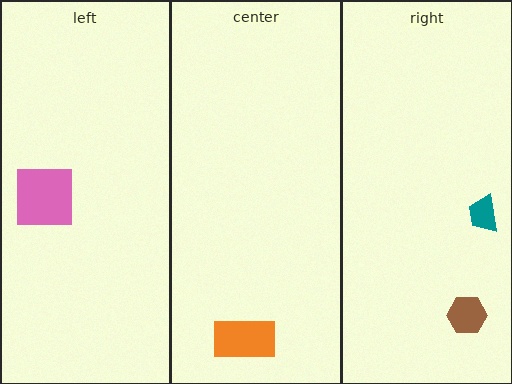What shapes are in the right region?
The teal trapezoid, the brown hexagon.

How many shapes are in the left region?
1.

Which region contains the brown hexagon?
The right region.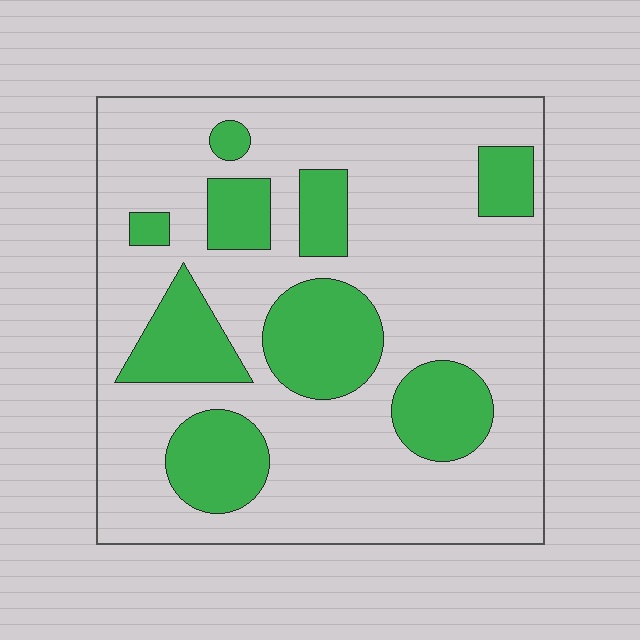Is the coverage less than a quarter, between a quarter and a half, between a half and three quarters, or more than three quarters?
Between a quarter and a half.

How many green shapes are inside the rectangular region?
9.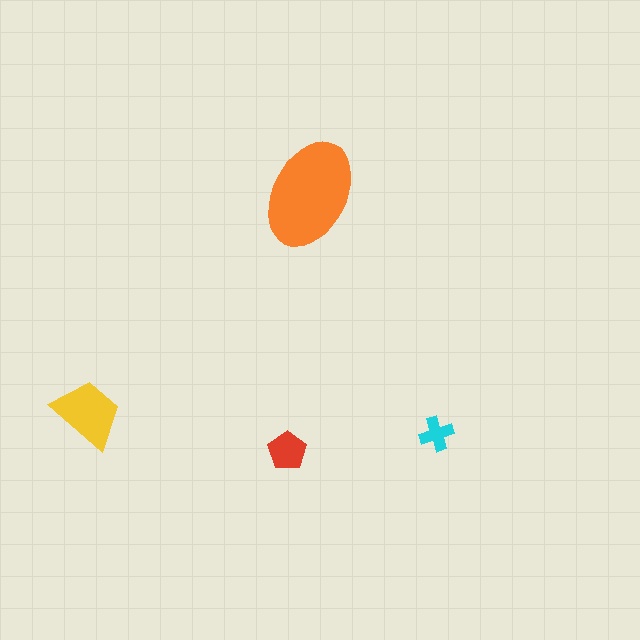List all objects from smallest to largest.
The cyan cross, the red pentagon, the yellow trapezoid, the orange ellipse.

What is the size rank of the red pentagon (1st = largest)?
3rd.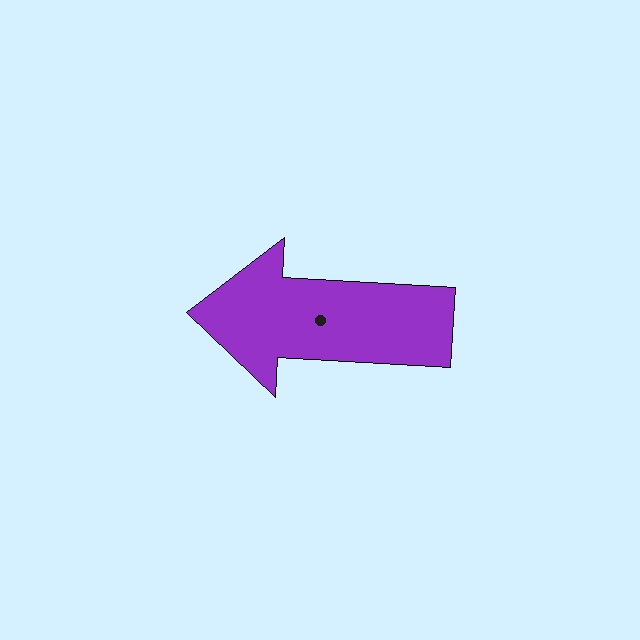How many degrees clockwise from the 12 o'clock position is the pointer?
Approximately 273 degrees.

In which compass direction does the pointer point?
West.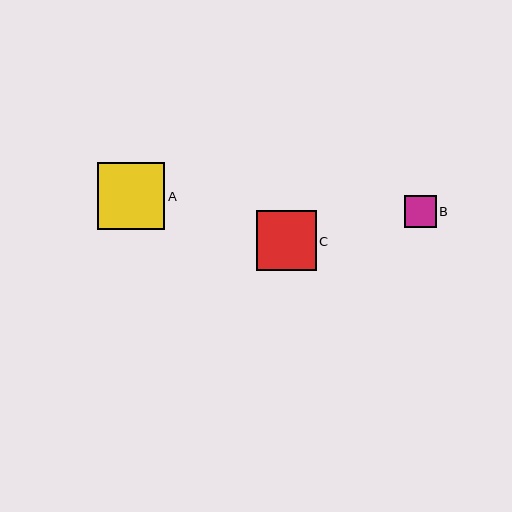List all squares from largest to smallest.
From largest to smallest: A, C, B.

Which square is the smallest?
Square B is the smallest with a size of approximately 32 pixels.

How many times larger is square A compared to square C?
Square A is approximately 1.1 times the size of square C.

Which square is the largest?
Square A is the largest with a size of approximately 67 pixels.